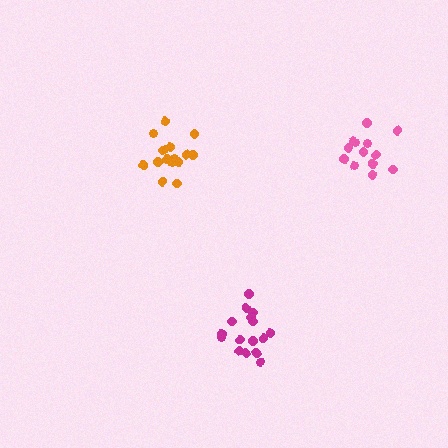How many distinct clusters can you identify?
There are 3 distinct clusters.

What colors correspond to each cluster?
The clusters are colored: orange, magenta, pink.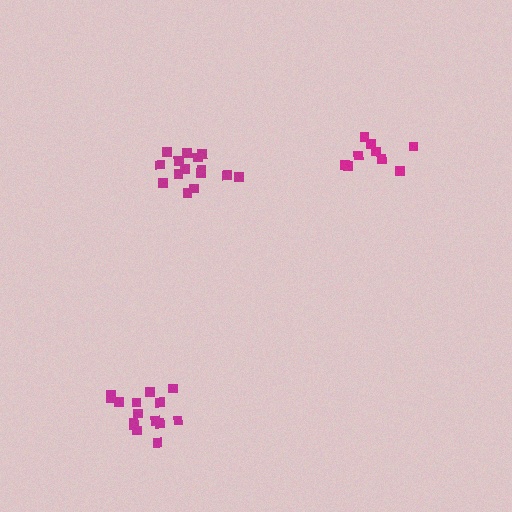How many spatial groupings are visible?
There are 3 spatial groupings.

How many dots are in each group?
Group 1: 15 dots, Group 2: 9 dots, Group 3: 15 dots (39 total).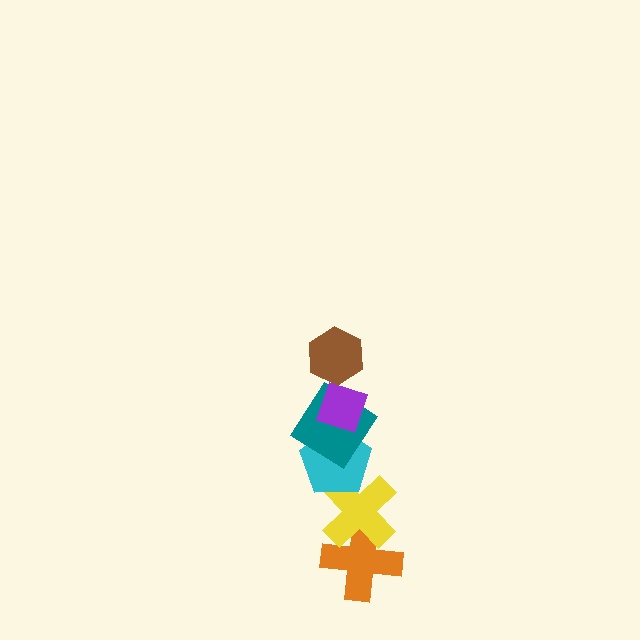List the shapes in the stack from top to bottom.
From top to bottom: the brown hexagon, the purple diamond, the teal diamond, the cyan pentagon, the yellow cross, the orange cross.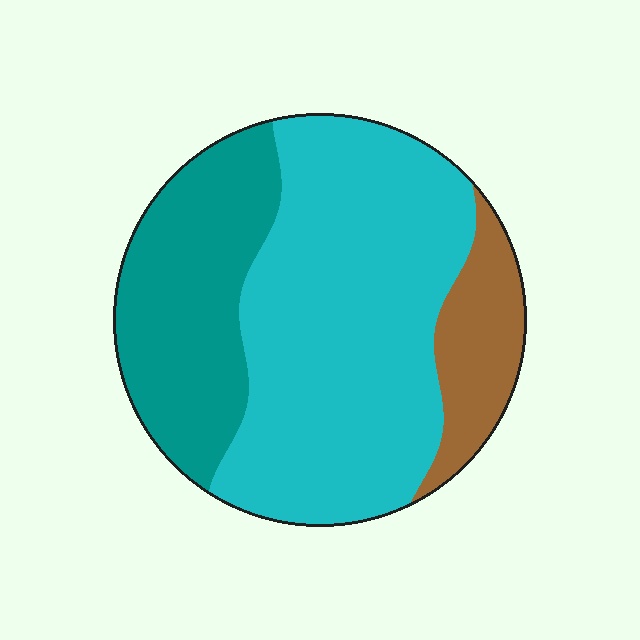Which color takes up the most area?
Cyan, at roughly 60%.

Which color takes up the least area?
Brown, at roughly 15%.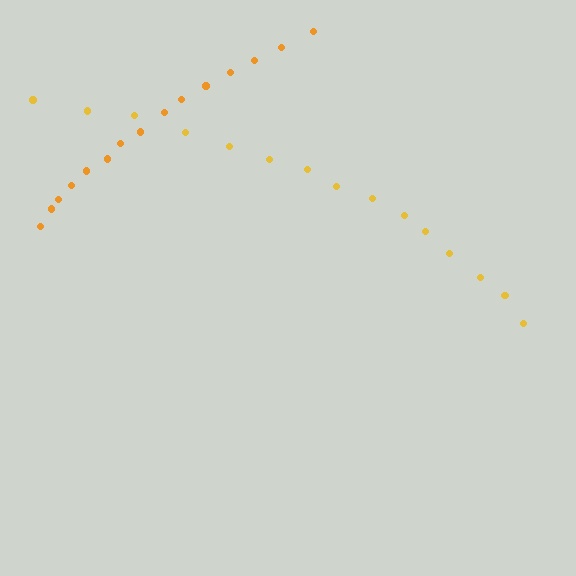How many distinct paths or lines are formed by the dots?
There are 2 distinct paths.